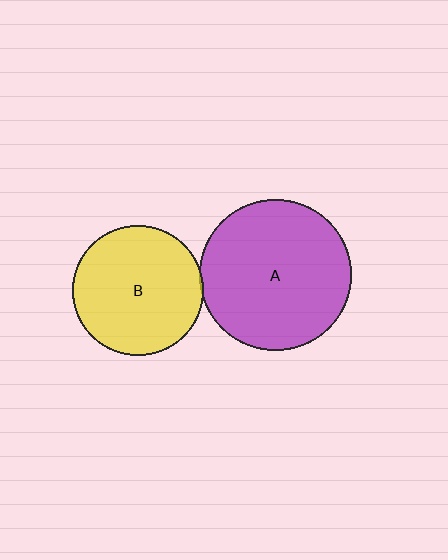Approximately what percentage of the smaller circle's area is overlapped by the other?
Approximately 5%.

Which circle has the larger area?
Circle A (purple).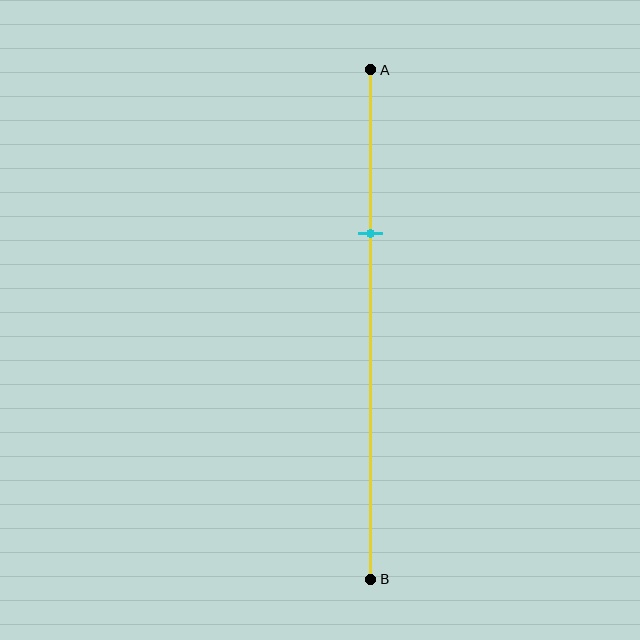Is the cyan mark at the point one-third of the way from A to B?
Yes, the mark is approximately at the one-third point.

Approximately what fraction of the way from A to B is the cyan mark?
The cyan mark is approximately 30% of the way from A to B.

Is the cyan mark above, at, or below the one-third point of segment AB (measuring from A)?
The cyan mark is approximately at the one-third point of segment AB.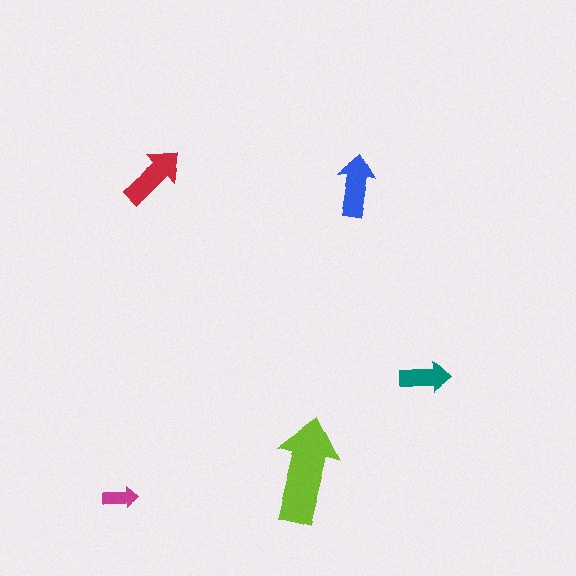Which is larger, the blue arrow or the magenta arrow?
The blue one.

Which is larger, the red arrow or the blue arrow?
The red one.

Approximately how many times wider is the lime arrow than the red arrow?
About 1.5 times wider.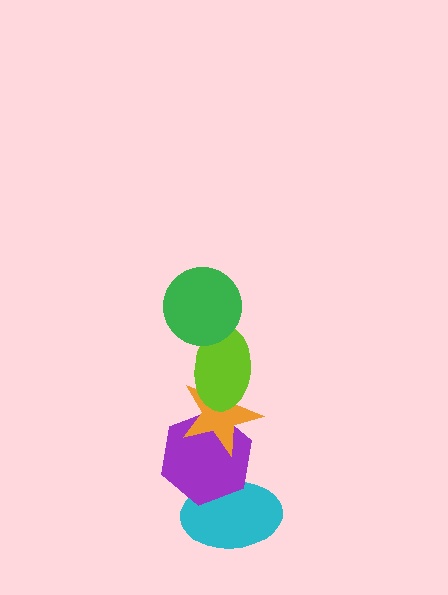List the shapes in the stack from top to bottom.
From top to bottom: the green circle, the lime ellipse, the orange star, the purple hexagon, the cyan ellipse.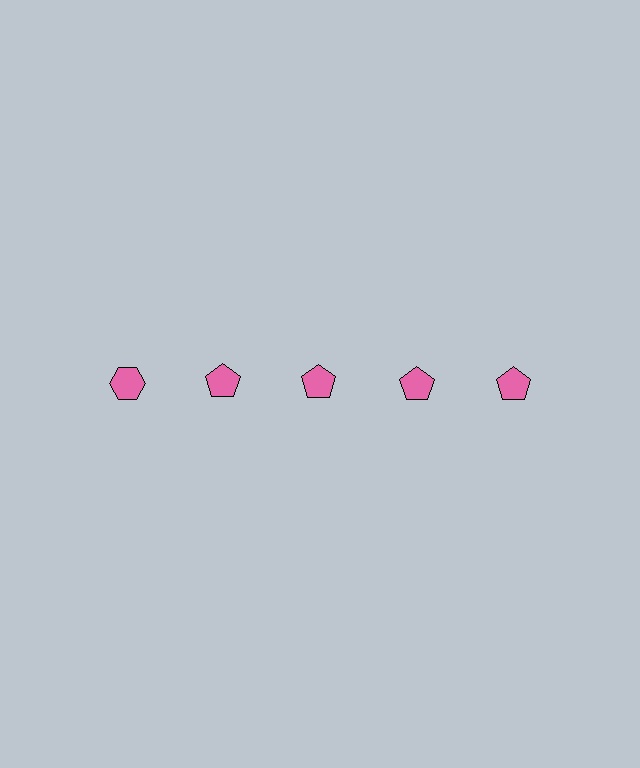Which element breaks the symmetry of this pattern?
The pink hexagon in the top row, leftmost column breaks the symmetry. All other shapes are pink pentagons.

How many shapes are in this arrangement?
There are 5 shapes arranged in a grid pattern.